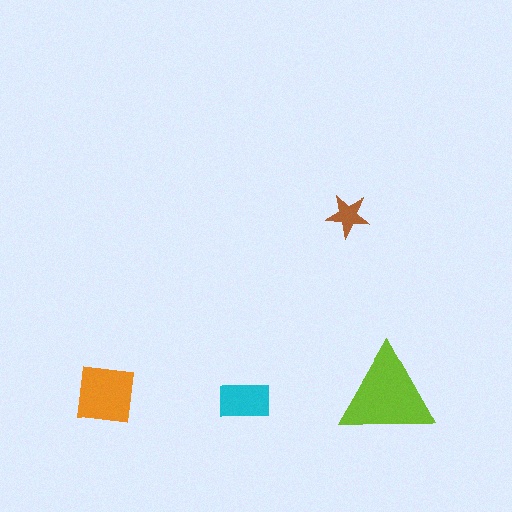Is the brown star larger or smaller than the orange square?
Smaller.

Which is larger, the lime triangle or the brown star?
The lime triangle.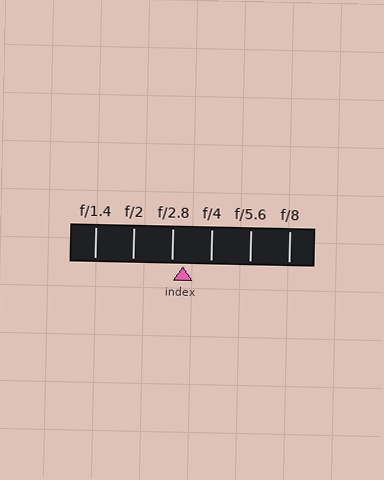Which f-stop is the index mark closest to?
The index mark is closest to f/2.8.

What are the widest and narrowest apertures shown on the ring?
The widest aperture shown is f/1.4 and the narrowest is f/8.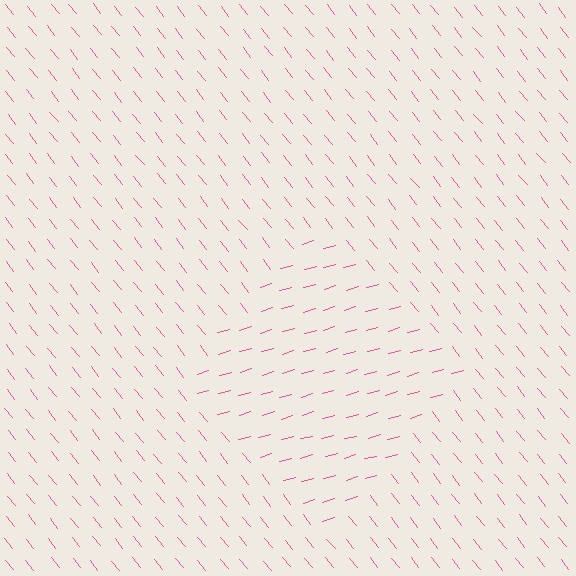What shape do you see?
I see a diamond.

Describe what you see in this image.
The image is filled with small pink line segments. A diamond region in the image has lines oriented differently from the surrounding lines, creating a visible texture boundary.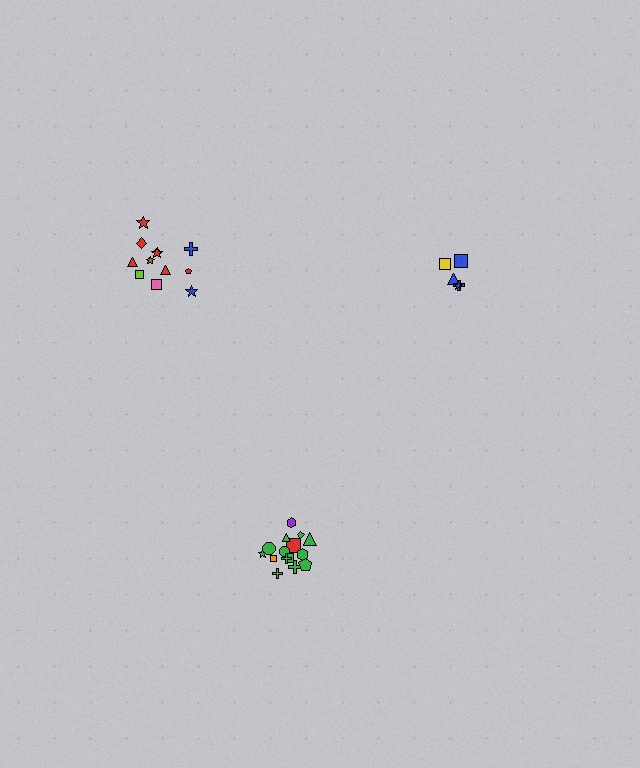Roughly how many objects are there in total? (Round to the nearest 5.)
Roughly 30 objects in total.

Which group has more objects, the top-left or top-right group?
The top-left group.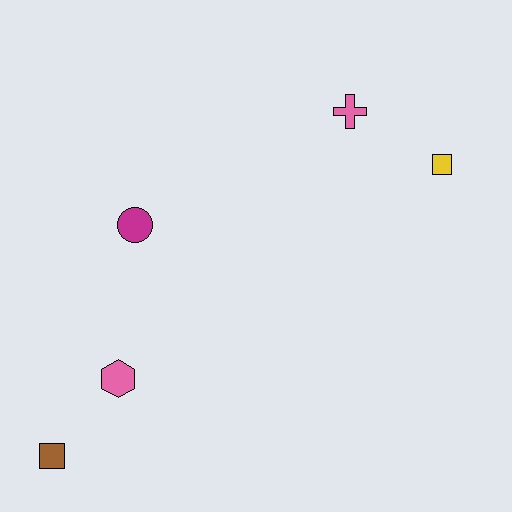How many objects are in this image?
There are 5 objects.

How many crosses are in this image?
There is 1 cross.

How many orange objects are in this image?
There are no orange objects.